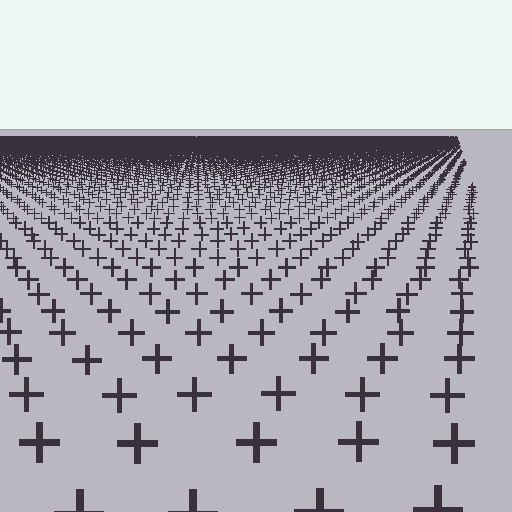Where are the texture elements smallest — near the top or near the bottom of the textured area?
Near the top.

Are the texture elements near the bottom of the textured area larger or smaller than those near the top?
Larger. Near the bottom, elements are closer to the viewer and appear at a bigger on-screen size.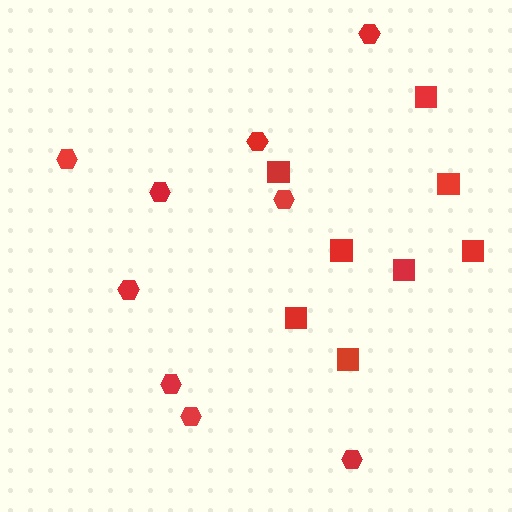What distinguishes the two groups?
There are 2 groups: one group of squares (8) and one group of hexagons (9).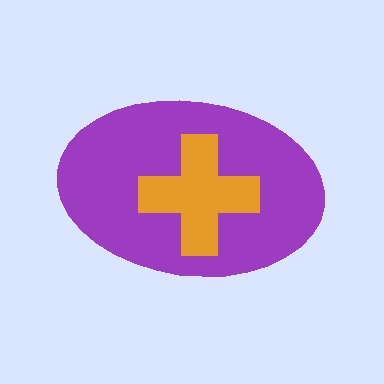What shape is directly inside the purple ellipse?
The orange cross.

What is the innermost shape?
The orange cross.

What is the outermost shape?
The purple ellipse.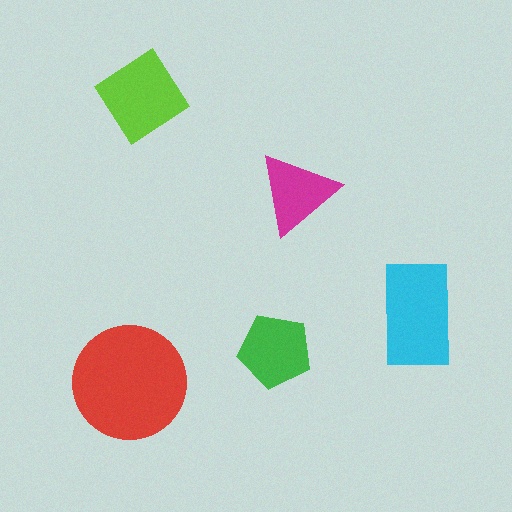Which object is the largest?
The red circle.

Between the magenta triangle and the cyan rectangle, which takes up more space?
The cyan rectangle.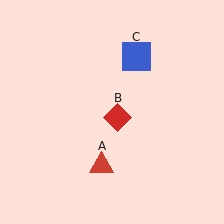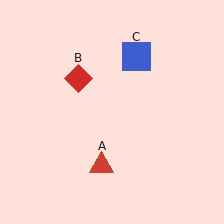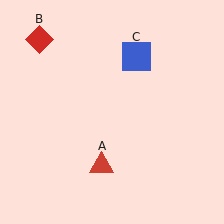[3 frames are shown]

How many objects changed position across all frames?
1 object changed position: red diamond (object B).